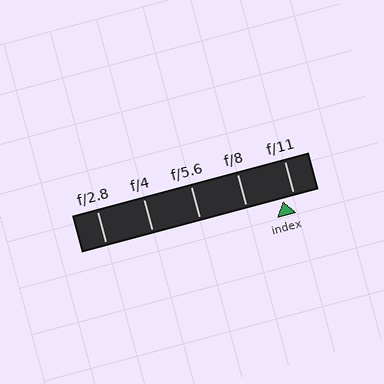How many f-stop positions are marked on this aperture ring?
There are 5 f-stop positions marked.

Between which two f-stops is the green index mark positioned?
The index mark is between f/8 and f/11.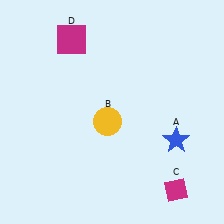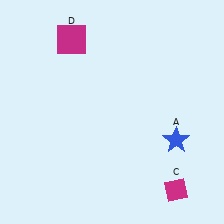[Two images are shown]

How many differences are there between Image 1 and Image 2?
There is 1 difference between the two images.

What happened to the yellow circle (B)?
The yellow circle (B) was removed in Image 2. It was in the bottom-left area of Image 1.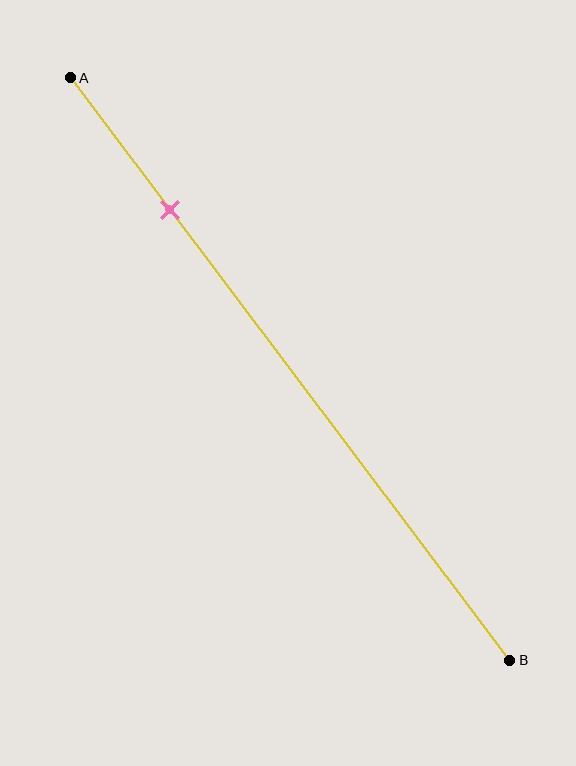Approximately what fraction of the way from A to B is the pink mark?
The pink mark is approximately 25% of the way from A to B.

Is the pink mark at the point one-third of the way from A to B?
No, the mark is at about 25% from A, not at the 33% one-third point.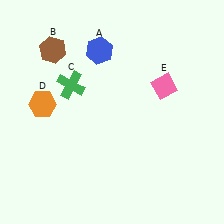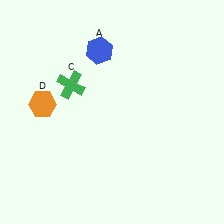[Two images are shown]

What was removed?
The pink diamond (E), the brown hexagon (B) were removed in Image 2.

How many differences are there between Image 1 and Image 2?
There are 2 differences between the two images.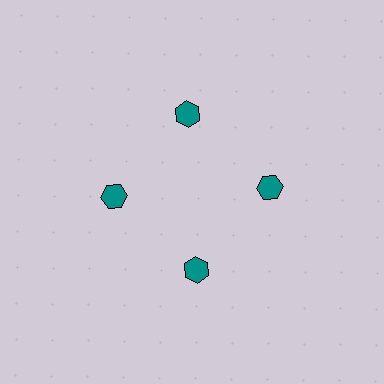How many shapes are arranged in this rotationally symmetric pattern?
There are 4 shapes, arranged in 4 groups of 1.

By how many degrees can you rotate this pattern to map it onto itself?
The pattern maps onto itself every 90 degrees of rotation.